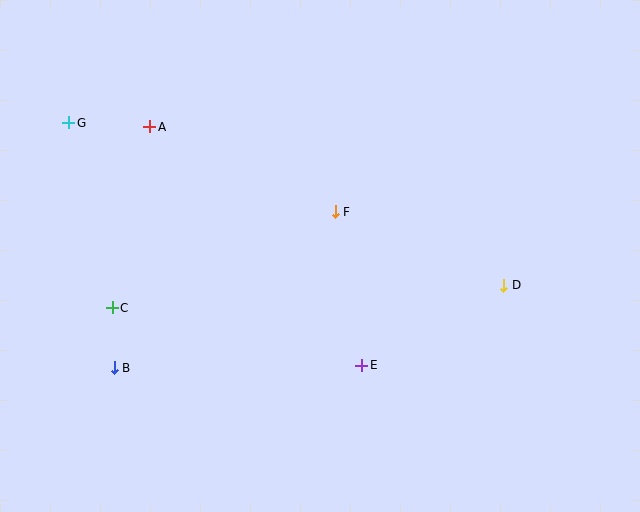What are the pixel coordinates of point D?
Point D is at (504, 285).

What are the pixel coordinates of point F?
Point F is at (335, 212).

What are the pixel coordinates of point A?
Point A is at (150, 127).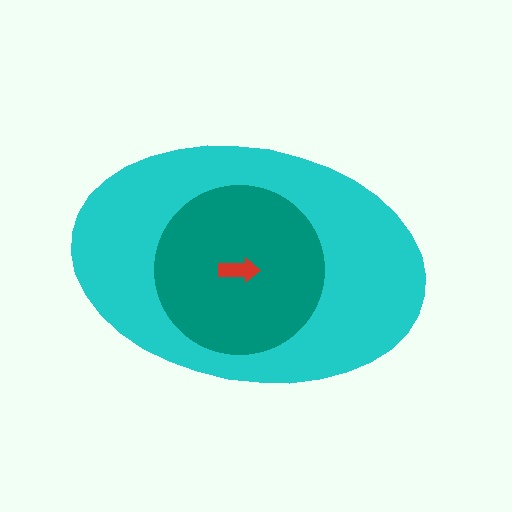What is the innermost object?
The red arrow.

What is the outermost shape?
The cyan ellipse.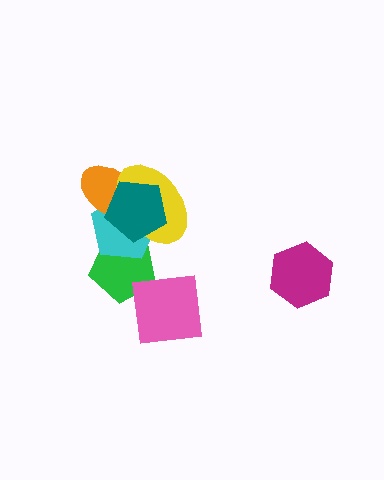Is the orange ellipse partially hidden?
Yes, it is partially covered by another shape.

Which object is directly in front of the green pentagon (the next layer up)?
The cyan pentagon is directly in front of the green pentagon.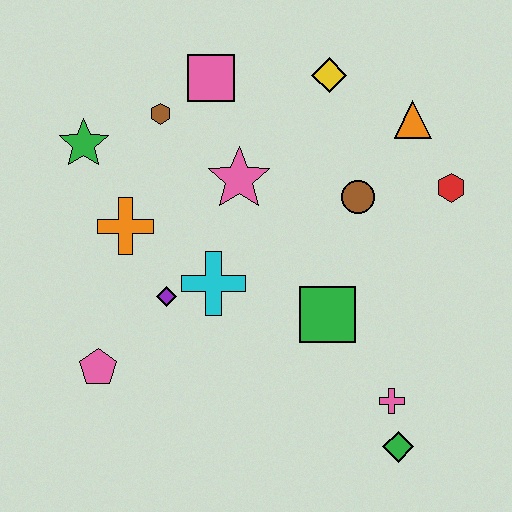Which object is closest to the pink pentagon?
The purple diamond is closest to the pink pentagon.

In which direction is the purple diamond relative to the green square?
The purple diamond is to the left of the green square.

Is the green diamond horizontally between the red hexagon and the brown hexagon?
Yes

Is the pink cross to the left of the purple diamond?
No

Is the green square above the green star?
No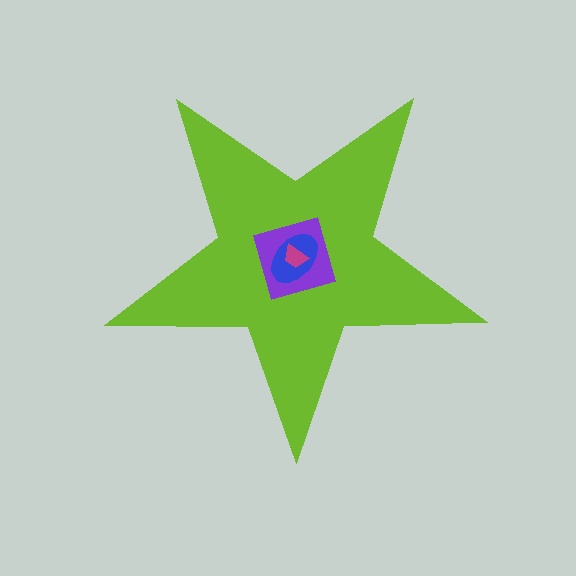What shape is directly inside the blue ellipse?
The magenta trapezoid.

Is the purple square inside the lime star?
Yes.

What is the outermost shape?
The lime star.